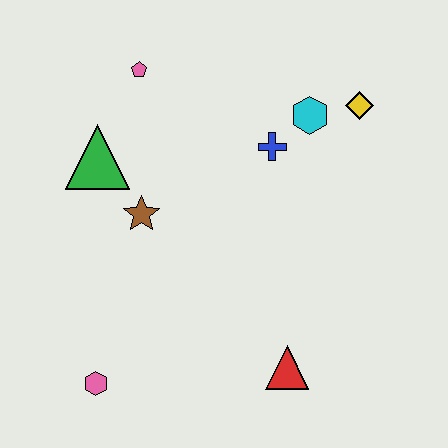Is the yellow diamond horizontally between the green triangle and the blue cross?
No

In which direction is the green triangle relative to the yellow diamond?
The green triangle is to the left of the yellow diamond.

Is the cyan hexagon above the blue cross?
Yes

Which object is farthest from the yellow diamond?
The pink hexagon is farthest from the yellow diamond.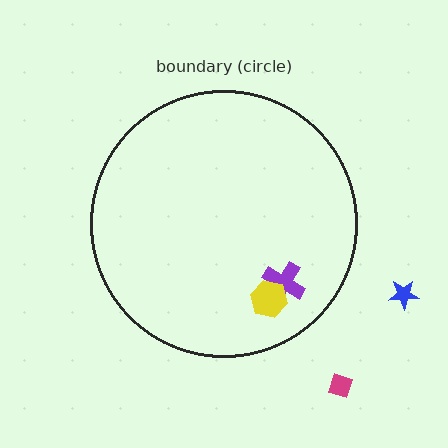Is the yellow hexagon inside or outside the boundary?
Inside.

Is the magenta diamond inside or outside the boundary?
Outside.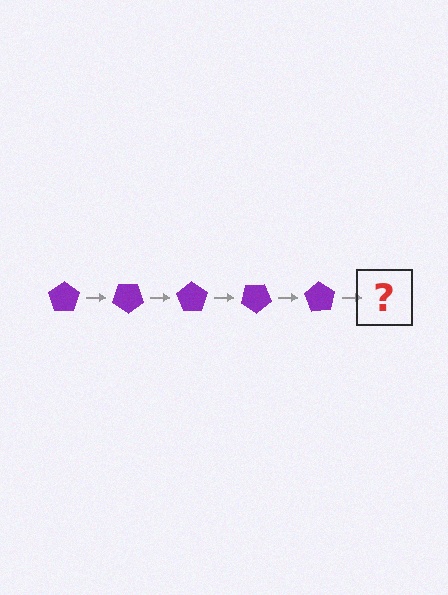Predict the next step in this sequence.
The next step is a purple pentagon rotated 175 degrees.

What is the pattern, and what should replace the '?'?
The pattern is that the pentagon rotates 35 degrees each step. The '?' should be a purple pentagon rotated 175 degrees.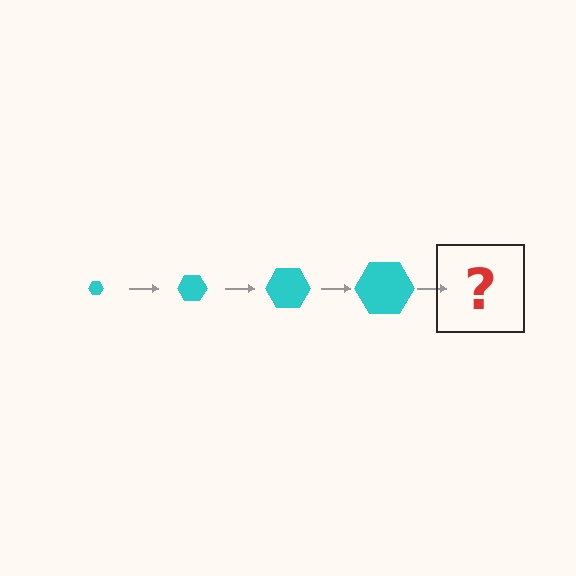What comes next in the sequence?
The next element should be a cyan hexagon, larger than the previous one.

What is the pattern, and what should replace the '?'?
The pattern is that the hexagon gets progressively larger each step. The '?' should be a cyan hexagon, larger than the previous one.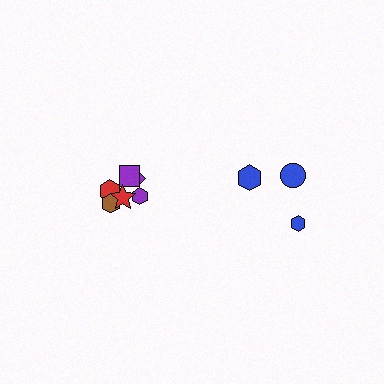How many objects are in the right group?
There are 3 objects.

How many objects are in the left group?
There are 6 objects.